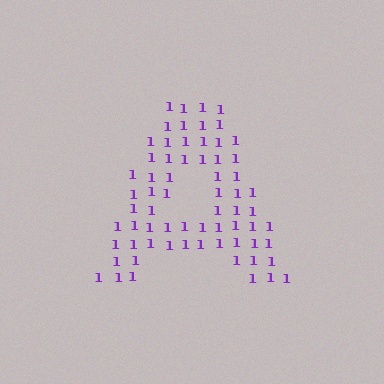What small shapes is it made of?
It is made of small digit 1's.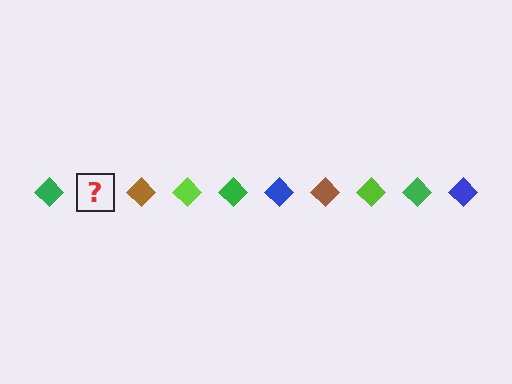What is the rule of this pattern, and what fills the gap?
The rule is that the pattern cycles through green, blue, brown, lime diamonds. The gap should be filled with a blue diamond.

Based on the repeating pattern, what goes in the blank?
The blank should be a blue diamond.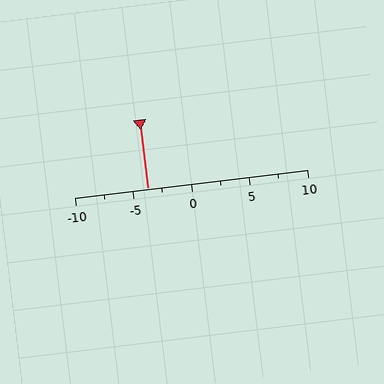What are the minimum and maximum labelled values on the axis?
The axis runs from -10 to 10.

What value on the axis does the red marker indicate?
The marker indicates approximately -3.8.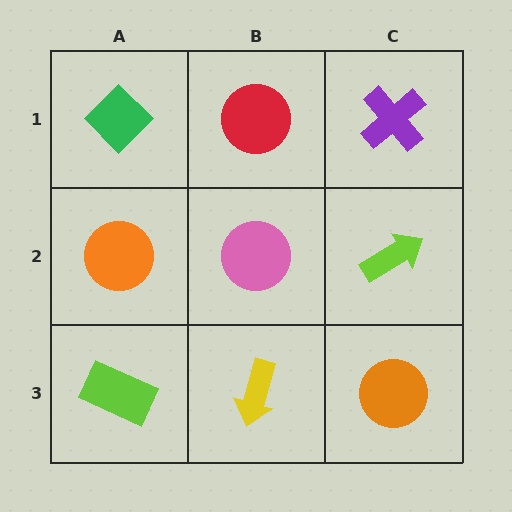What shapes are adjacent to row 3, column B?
A pink circle (row 2, column B), a lime rectangle (row 3, column A), an orange circle (row 3, column C).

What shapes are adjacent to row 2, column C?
A purple cross (row 1, column C), an orange circle (row 3, column C), a pink circle (row 2, column B).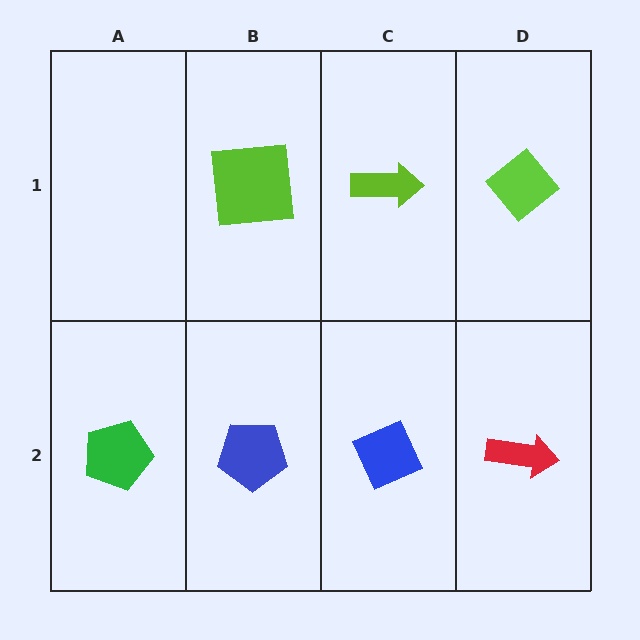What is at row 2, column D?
A red arrow.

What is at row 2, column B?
A blue pentagon.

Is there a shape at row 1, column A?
No, that cell is empty.